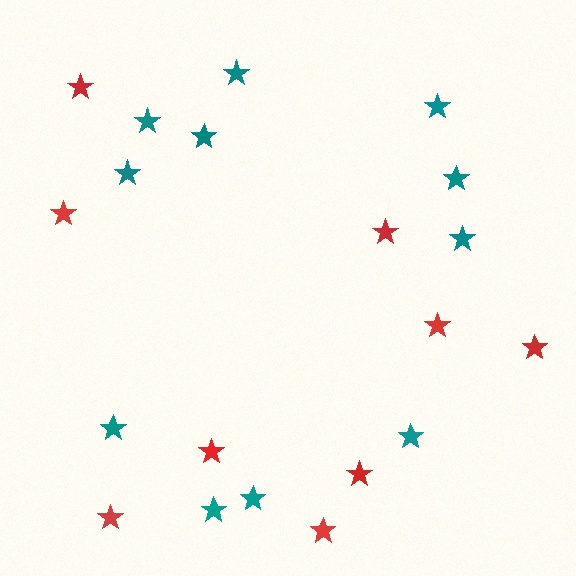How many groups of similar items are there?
There are 2 groups: one group of red stars (9) and one group of teal stars (11).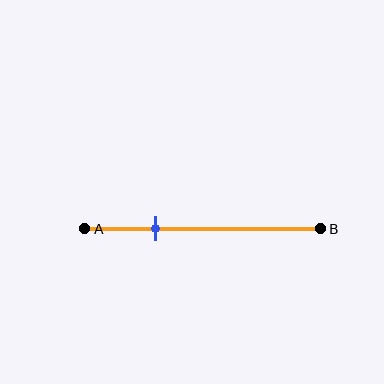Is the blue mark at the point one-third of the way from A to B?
No, the mark is at about 30% from A, not at the 33% one-third point.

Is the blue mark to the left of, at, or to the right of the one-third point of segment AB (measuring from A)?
The blue mark is to the left of the one-third point of segment AB.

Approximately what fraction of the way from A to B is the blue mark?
The blue mark is approximately 30% of the way from A to B.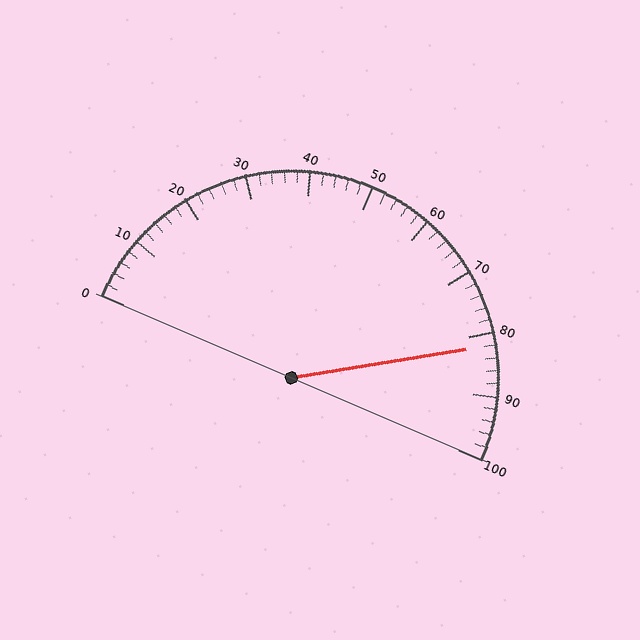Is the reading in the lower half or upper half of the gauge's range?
The reading is in the upper half of the range (0 to 100).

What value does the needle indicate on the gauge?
The needle indicates approximately 82.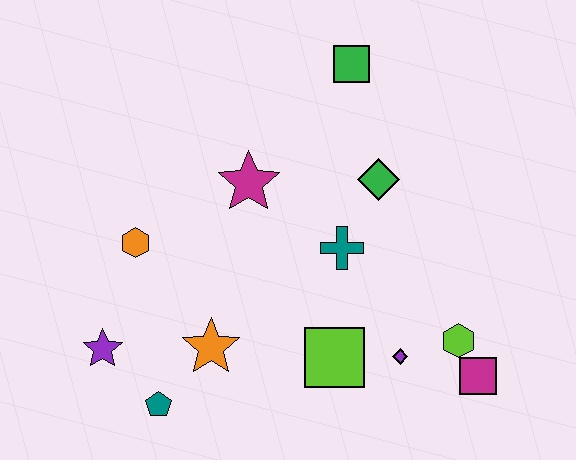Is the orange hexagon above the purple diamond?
Yes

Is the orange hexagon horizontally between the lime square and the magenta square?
No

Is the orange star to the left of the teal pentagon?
No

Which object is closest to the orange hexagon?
The purple star is closest to the orange hexagon.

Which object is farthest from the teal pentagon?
The green square is farthest from the teal pentagon.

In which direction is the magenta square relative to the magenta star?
The magenta square is to the right of the magenta star.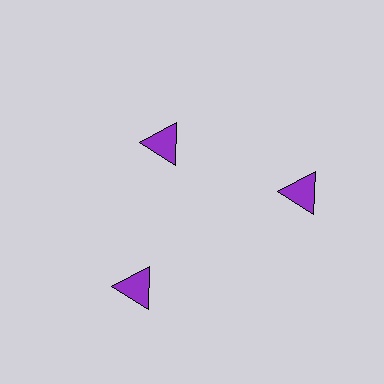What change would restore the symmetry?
The symmetry would be restored by moving it outward, back onto the ring so that all 3 triangles sit at equal angles and equal distance from the center.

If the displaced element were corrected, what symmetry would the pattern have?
It would have 3-fold rotational symmetry — the pattern would map onto itself every 120 degrees.